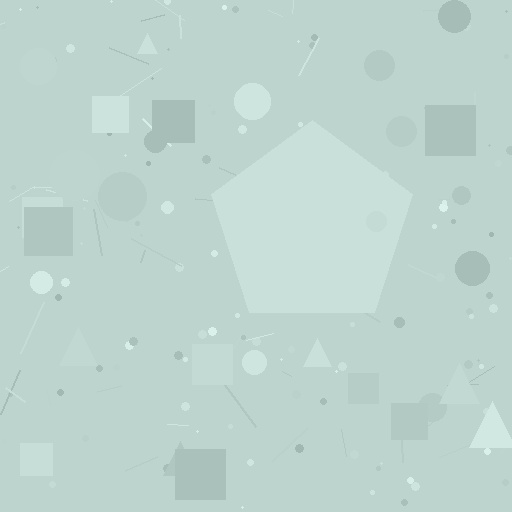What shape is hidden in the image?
A pentagon is hidden in the image.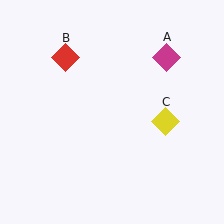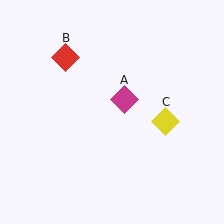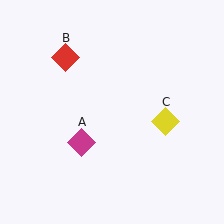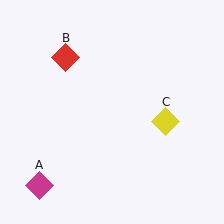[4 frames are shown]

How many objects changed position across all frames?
1 object changed position: magenta diamond (object A).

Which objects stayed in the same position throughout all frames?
Red diamond (object B) and yellow diamond (object C) remained stationary.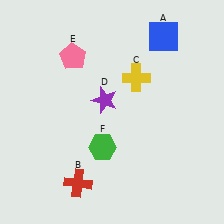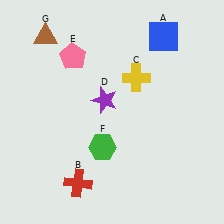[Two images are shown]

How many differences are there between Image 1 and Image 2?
There is 1 difference between the two images.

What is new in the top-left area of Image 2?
A brown triangle (G) was added in the top-left area of Image 2.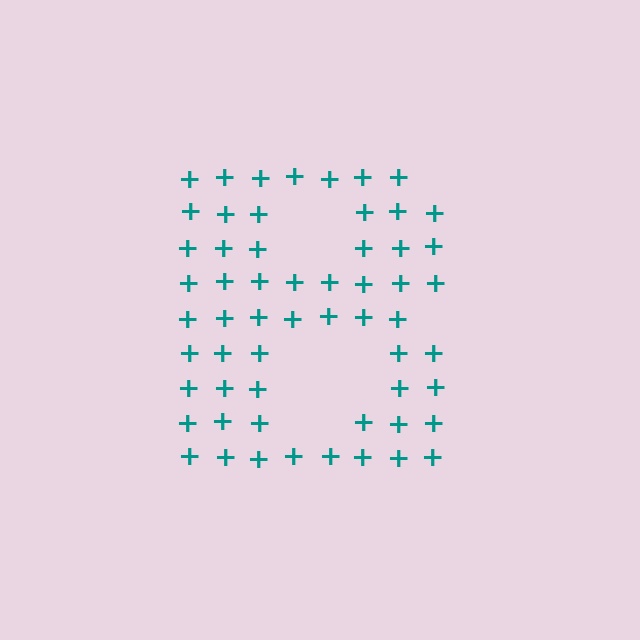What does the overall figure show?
The overall figure shows the letter B.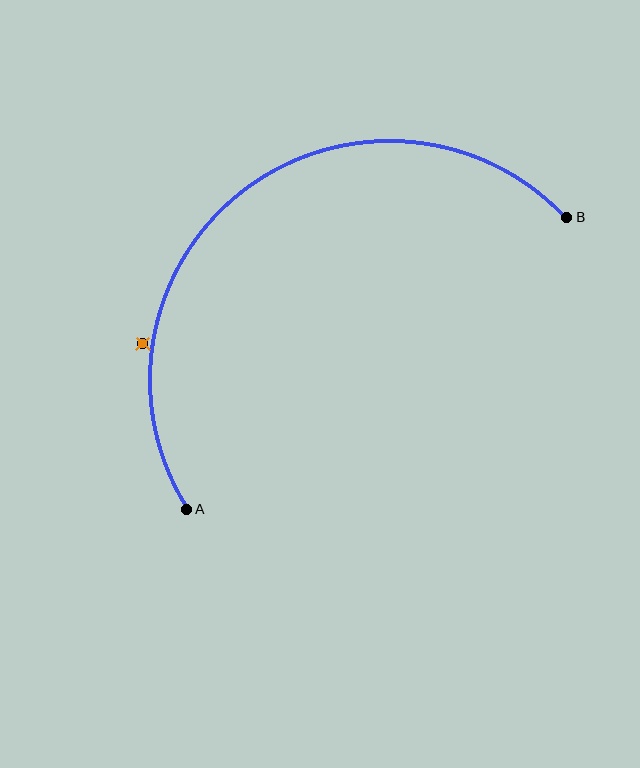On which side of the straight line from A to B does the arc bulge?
The arc bulges above and to the left of the straight line connecting A and B.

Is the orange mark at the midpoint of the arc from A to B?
No — the orange mark does not lie on the arc at all. It sits slightly outside the curve.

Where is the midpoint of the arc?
The arc midpoint is the point on the curve farthest from the straight line joining A and B. It sits above and to the left of that line.